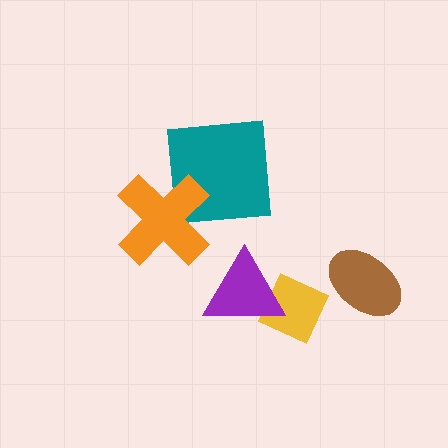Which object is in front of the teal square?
The orange cross is in front of the teal square.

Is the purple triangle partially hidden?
No, no other shape covers it.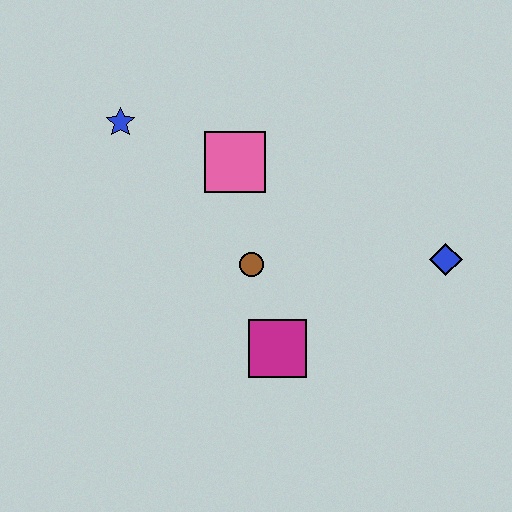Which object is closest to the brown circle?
The magenta square is closest to the brown circle.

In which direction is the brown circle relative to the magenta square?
The brown circle is above the magenta square.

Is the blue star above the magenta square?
Yes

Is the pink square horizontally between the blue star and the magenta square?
Yes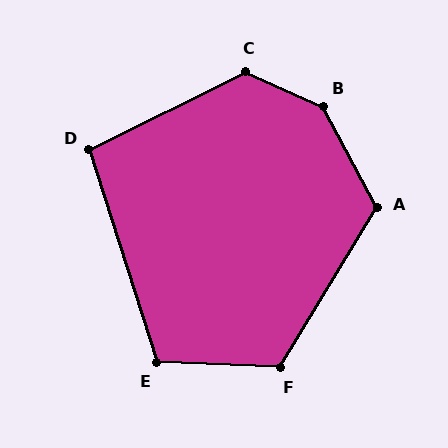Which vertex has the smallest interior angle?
D, at approximately 99 degrees.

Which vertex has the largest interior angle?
B, at approximately 142 degrees.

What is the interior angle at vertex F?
Approximately 119 degrees (obtuse).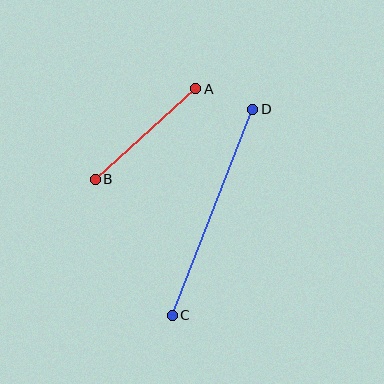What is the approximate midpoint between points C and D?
The midpoint is at approximately (213, 212) pixels.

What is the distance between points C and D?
The distance is approximately 221 pixels.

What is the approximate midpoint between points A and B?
The midpoint is at approximately (145, 134) pixels.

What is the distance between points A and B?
The distance is approximately 135 pixels.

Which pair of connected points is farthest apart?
Points C and D are farthest apart.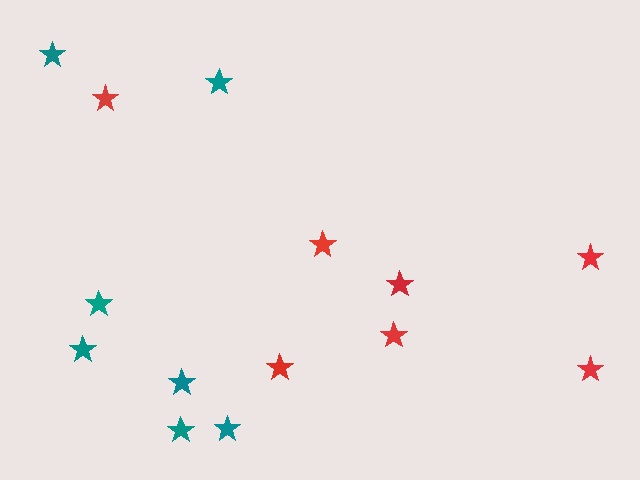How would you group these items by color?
There are 2 groups: one group of teal stars (7) and one group of red stars (7).